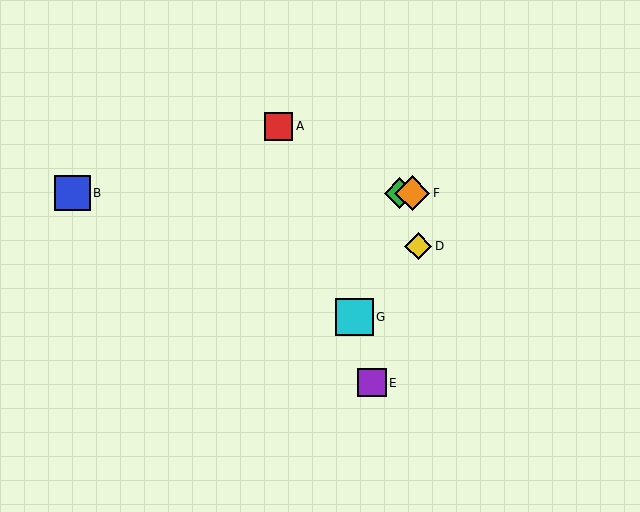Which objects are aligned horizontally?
Objects B, C, F are aligned horizontally.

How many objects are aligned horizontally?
3 objects (B, C, F) are aligned horizontally.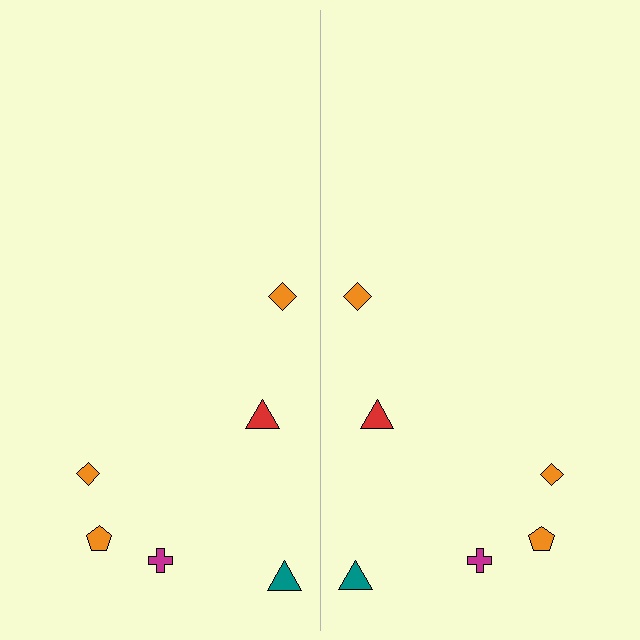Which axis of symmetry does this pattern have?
The pattern has a vertical axis of symmetry running through the center of the image.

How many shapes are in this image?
There are 12 shapes in this image.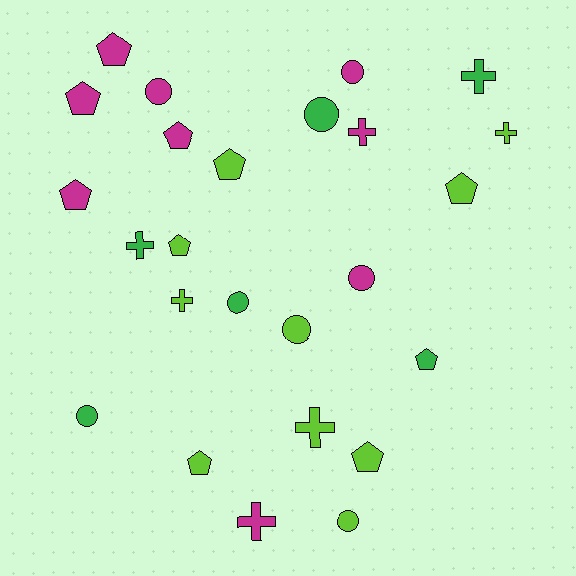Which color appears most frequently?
Lime, with 10 objects.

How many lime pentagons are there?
There are 5 lime pentagons.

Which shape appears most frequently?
Pentagon, with 10 objects.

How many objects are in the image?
There are 25 objects.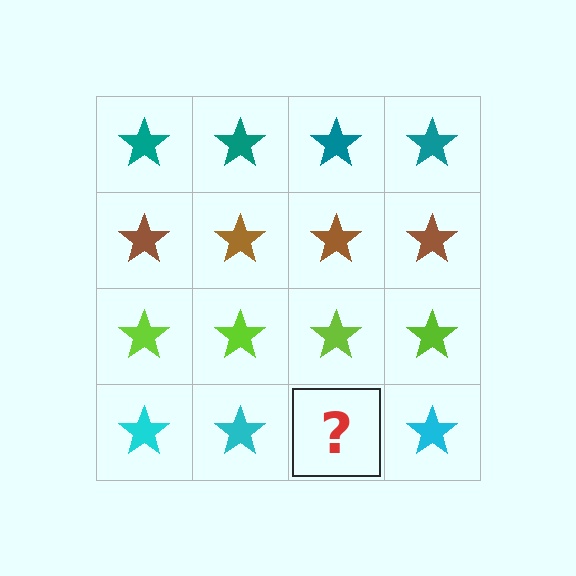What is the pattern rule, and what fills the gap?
The rule is that each row has a consistent color. The gap should be filled with a cyan star.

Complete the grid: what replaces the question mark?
The question mark should be replaced with a cyan star.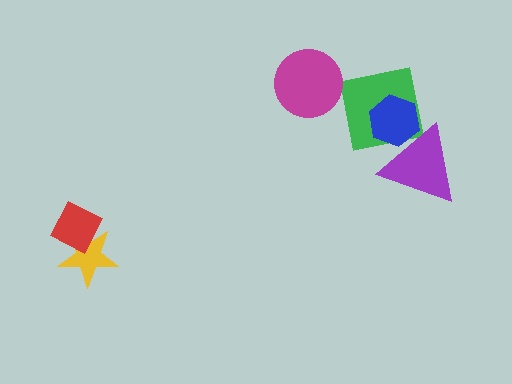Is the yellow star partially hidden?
Yes, it is partially covered by another shape.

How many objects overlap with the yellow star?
1 object overlaps with the yellow star.